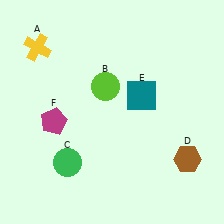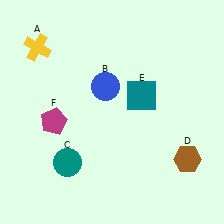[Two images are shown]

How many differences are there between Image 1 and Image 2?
There are 2 differences between the two images.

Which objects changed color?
B changed from lime to blue. C changed from green to teal.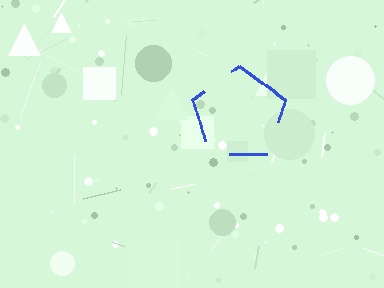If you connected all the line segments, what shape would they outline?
They would outline a pentagon.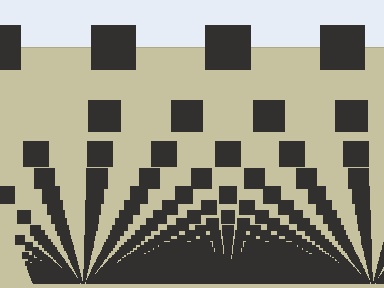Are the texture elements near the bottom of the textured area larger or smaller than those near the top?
Smaller. The gradient is inverted — elements near the bottom are smaller and denser.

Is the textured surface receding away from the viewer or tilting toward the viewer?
The surface appears to tilt toward the viewer. Texture elements get larger and sparser toward the top.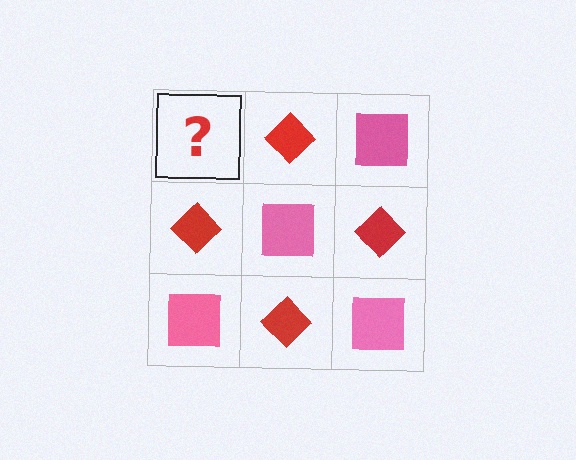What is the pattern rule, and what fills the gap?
The rule is that it alternates pink square and red diamond in a checkerboard pattern. The gap should be filled with a pink square.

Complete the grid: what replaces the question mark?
The question mark should be replaced with a pink square.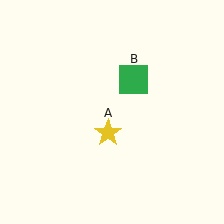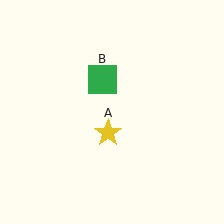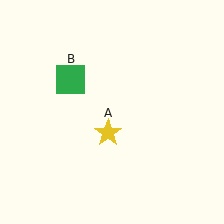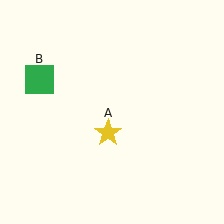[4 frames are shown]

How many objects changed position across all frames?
1 object changed position: green square (object B).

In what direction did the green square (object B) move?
The green square (object B) moved left.